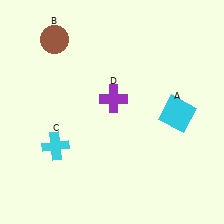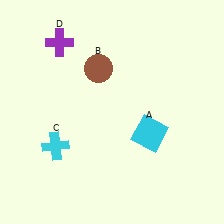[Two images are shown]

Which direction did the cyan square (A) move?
The cyan square (A) moved left.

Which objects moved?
The objects that moved are: the cyan square (A), the brown circle (B), the purple cross (D).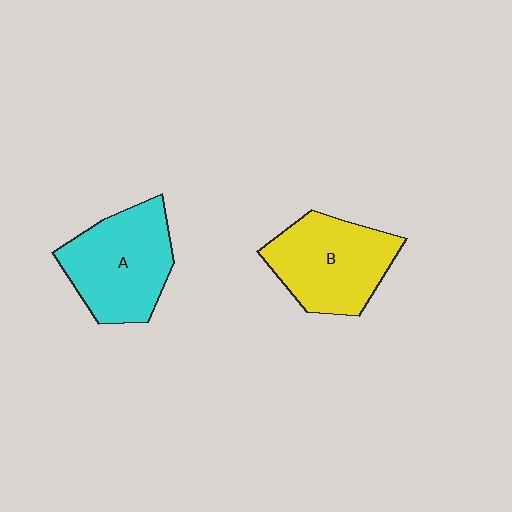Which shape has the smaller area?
Shape B (yellow).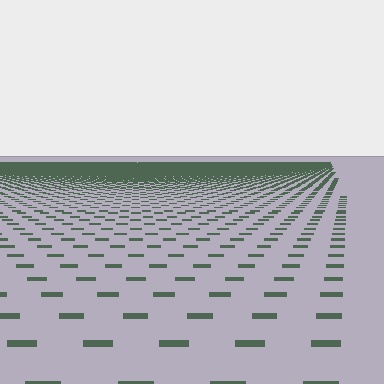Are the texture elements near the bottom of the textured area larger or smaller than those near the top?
Larger. Near the bottom, elements are closer to the viewer and appear at a bigger on-screen size.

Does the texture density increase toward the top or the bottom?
Density increases toward the top.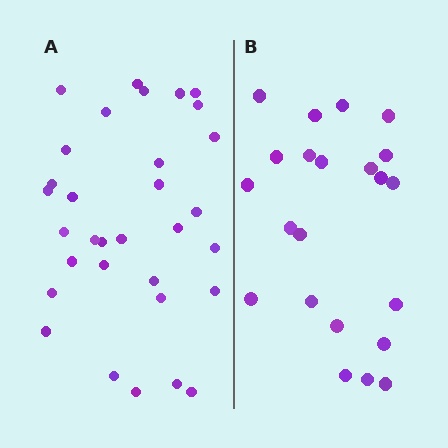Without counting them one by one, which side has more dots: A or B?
Region A (the left region) has more dots.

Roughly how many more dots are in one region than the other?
Region A has roughly 10 or so more dots than region B.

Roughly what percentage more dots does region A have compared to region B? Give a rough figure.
About 45% more.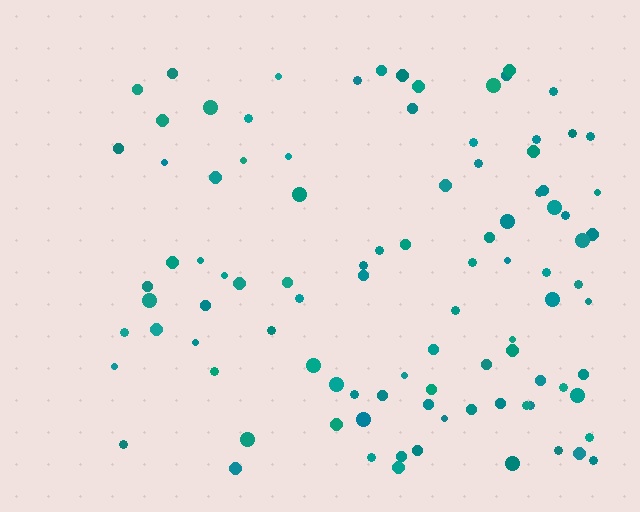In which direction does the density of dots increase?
From left to right, with the right side densest.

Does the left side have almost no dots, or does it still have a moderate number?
Still a moderate number, just noticeably fewer than the right.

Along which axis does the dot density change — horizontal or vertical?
Horizontal.